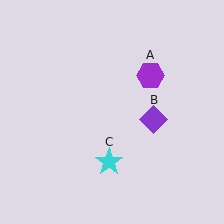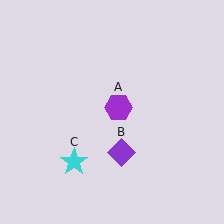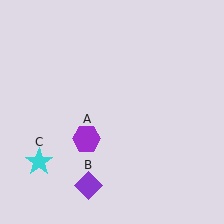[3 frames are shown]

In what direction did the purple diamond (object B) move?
The purple diamond (object B) moved down and to the left.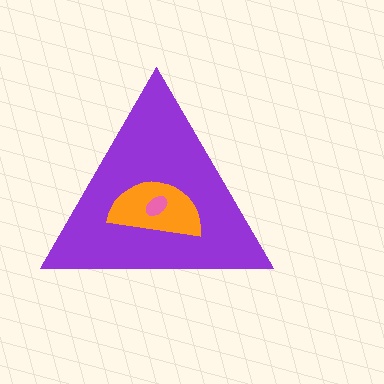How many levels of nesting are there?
3.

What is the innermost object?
The pink ellipse.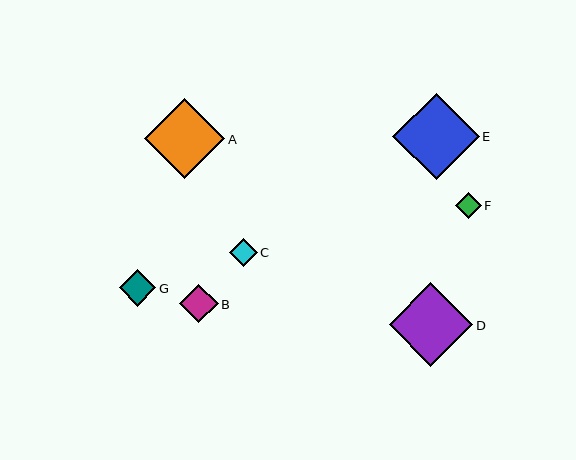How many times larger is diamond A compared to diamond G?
Diamond A is approximately 2.2 times the size of diamond G.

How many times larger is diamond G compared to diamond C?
Diamond G is approximately 1.4 times the size of diamond C.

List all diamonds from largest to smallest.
From largest to smallest: E, D, A, B, G, C, F.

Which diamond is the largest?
Diamond E is the largest with a size of approximately 86 pixels.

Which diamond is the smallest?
Diamond F is the smallest with a size of approximately 25 pixels.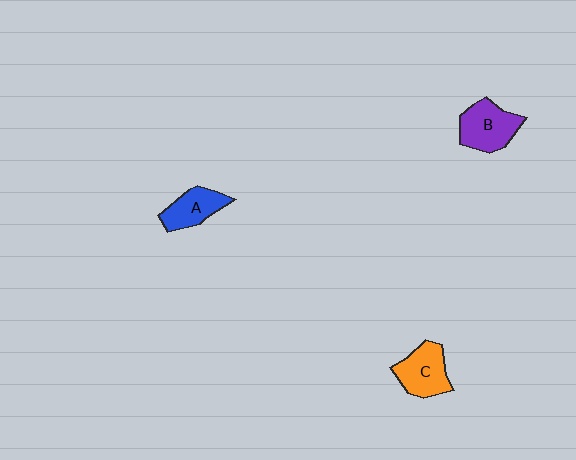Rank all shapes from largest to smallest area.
From largest to smallest: B (purple), C (orange), A (blue).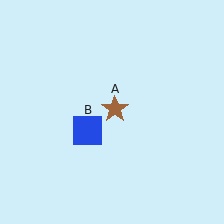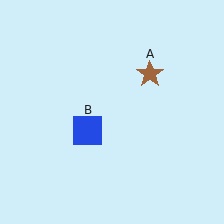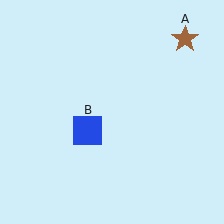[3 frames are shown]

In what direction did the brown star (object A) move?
The brown star (object A) moved up and to the right.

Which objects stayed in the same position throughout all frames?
Blue square (object B) remained stationary.